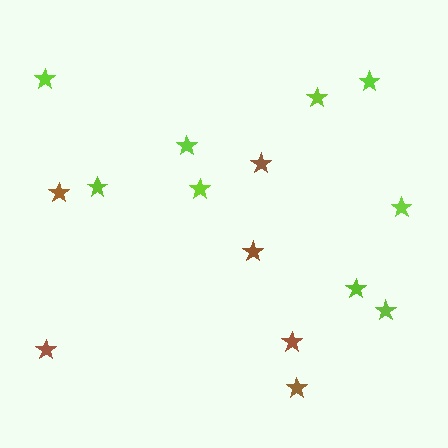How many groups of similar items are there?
There are 2 groups: one group of lime stars (9) and one group of brown stars (6).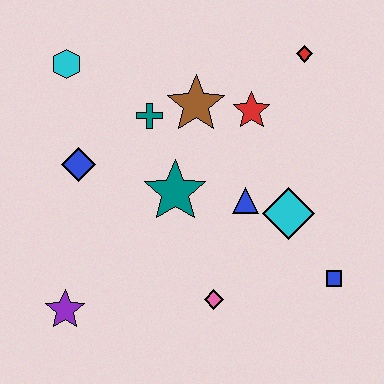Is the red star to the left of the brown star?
No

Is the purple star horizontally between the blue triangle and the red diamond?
No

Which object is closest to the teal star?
The blue triangle is closest to the teal star.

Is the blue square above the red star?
No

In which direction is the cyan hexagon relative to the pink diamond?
The cyan hexagon is above the pink diamond.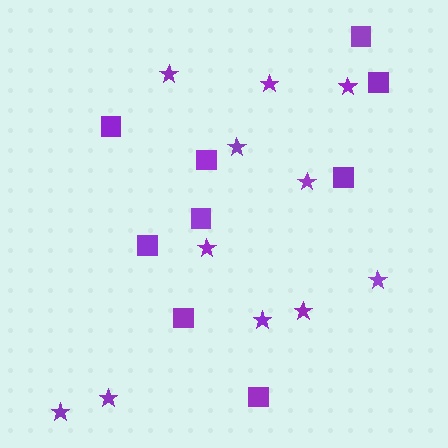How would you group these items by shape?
There are 2 groups: one group of squares (9) and one group of stars (11).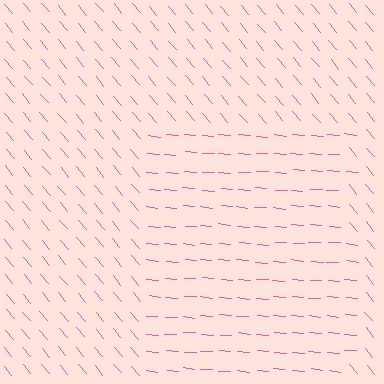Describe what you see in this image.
The image is filled with small pink line segments. A rectangle region in the image has lines oriented differently from the surrounding lines, creating a visible texture boundary.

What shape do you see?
I see a rectangle.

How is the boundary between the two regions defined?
The boundary is defined purely by a change in line orientation (approximately 45 degrees difference). All lines are the same color and thickness.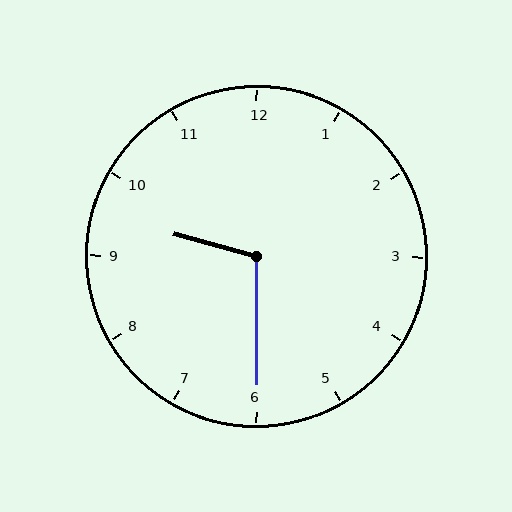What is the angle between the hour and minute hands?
Approximately 105 degrees.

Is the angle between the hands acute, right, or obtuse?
It is obtuse.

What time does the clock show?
9:30.